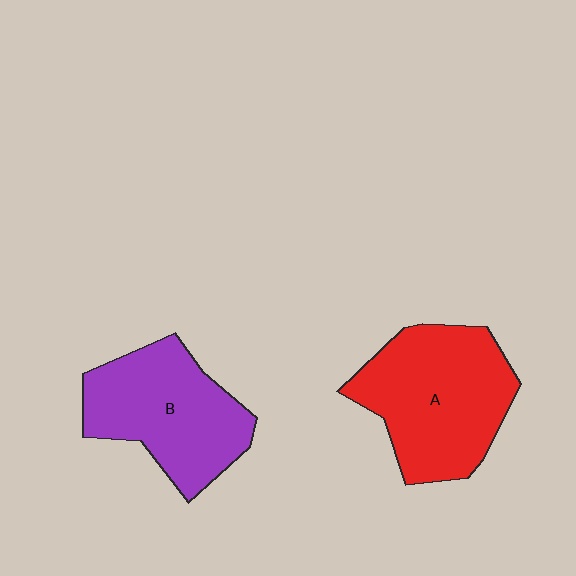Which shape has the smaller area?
Shape B (purple).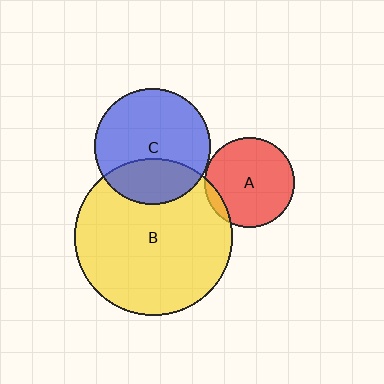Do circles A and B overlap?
Yes.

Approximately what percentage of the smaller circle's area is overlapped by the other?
Approximately 5%.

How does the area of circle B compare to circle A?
Approximately 3.0 times.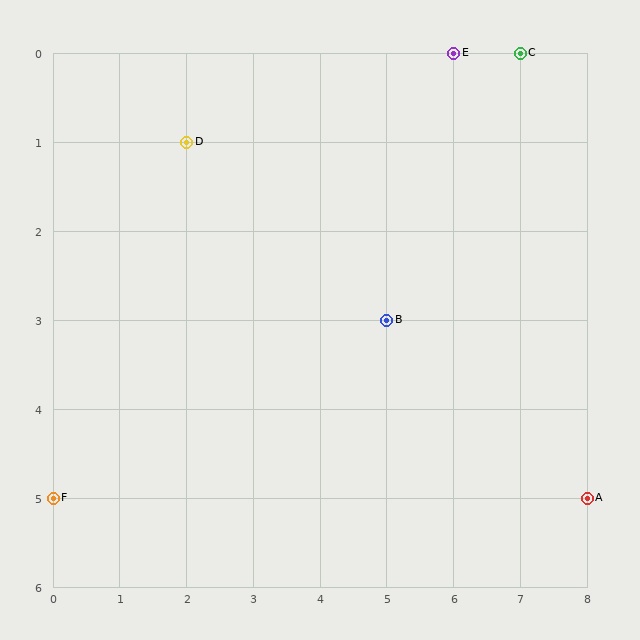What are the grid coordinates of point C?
Point C is at grid coordinates (7, 0).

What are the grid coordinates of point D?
Point D is at grid coordinates (2, 1).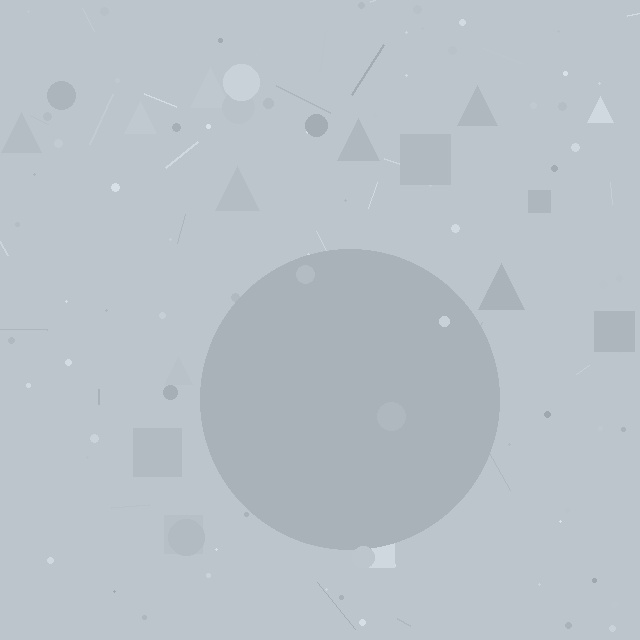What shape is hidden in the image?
A circle is hidden in the image.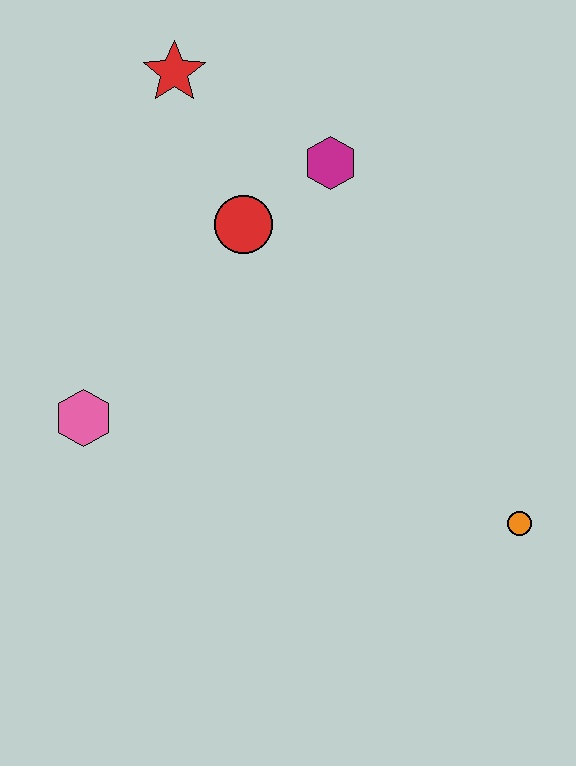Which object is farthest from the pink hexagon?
The orange circle is farthest from the pink hexagon.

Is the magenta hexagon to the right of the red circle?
Yes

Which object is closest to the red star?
The red circle is closest to the red star.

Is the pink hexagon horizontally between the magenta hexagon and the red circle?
No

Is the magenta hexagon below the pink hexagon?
No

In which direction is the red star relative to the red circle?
The red star is above the red circle.